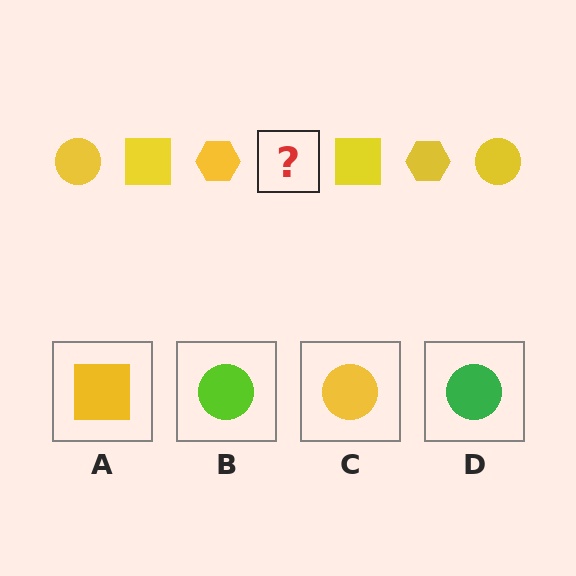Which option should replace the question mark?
Option C.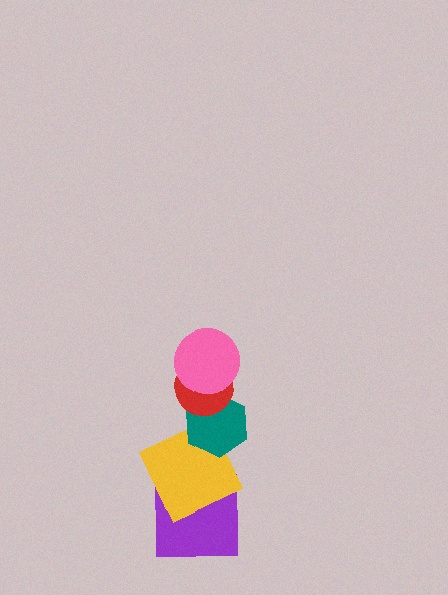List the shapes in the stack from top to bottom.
From top to bottom: the pink circle, the red circle, the teal hexagon, the yellow square, the purple square.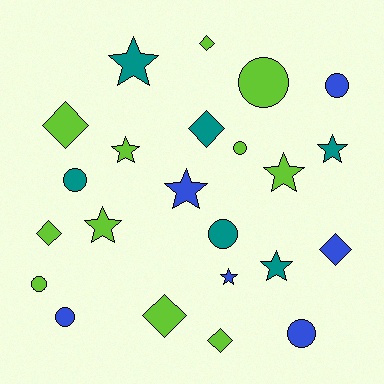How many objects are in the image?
There are 23 objects.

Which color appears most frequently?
Lime, with 11 objects.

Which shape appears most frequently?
Circle, with 8 objects.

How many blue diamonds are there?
There is 1 blue diamond.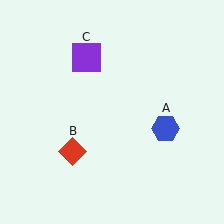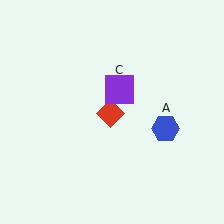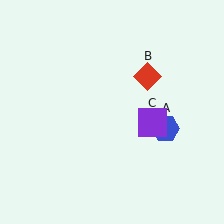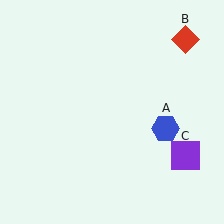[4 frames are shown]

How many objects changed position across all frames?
2 objects changed position: red diamond (object B), purple square (object C).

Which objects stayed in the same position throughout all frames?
Blue hexagon (object A) remained stationary.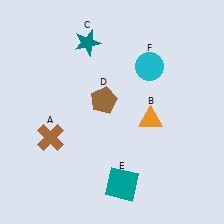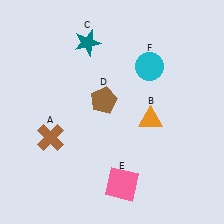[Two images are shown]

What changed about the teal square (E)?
In Image 1, E is teal. In Image 2, it changed to pink.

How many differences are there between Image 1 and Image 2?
There is 1 difference between the two images.